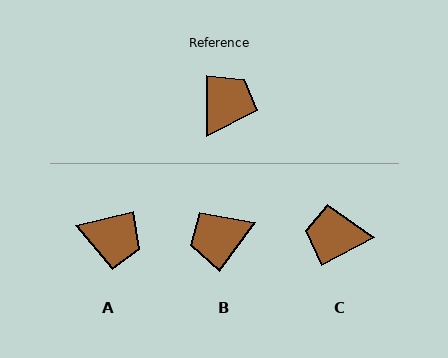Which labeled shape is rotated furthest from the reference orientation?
B, about 144 degrees away.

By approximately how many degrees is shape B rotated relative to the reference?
Approximately 144 degrees counter-clockwise.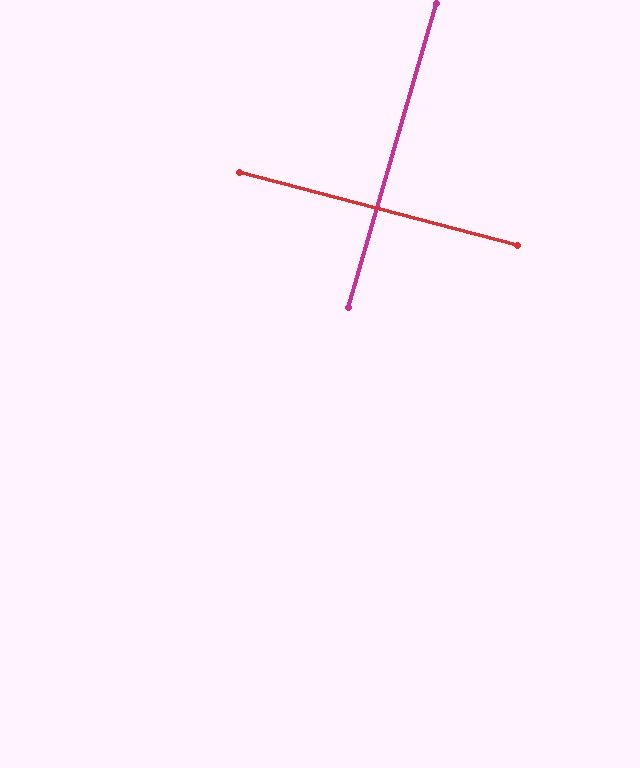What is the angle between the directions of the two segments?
Approximately 89 degrees.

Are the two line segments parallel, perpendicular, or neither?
Perpendicular — they meet at approximately 89°.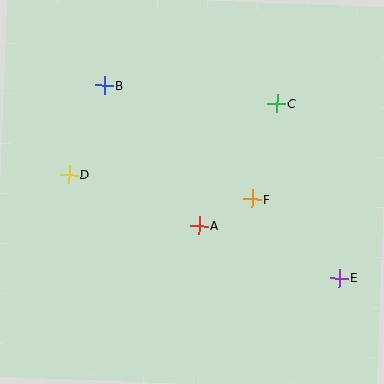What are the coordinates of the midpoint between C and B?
The midpoint between C and B is at (190, 94).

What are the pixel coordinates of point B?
Point B is at (104, 85).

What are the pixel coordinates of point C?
Point C is at (277, 103).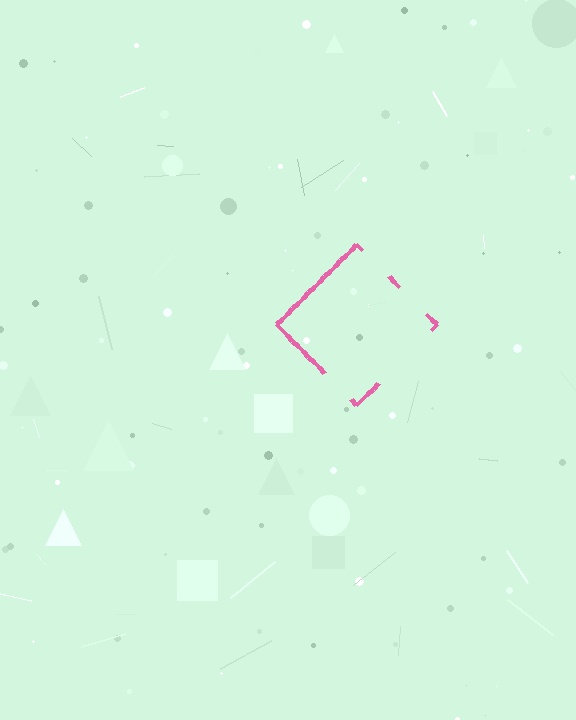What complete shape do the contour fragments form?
The contour fragments form a diamond.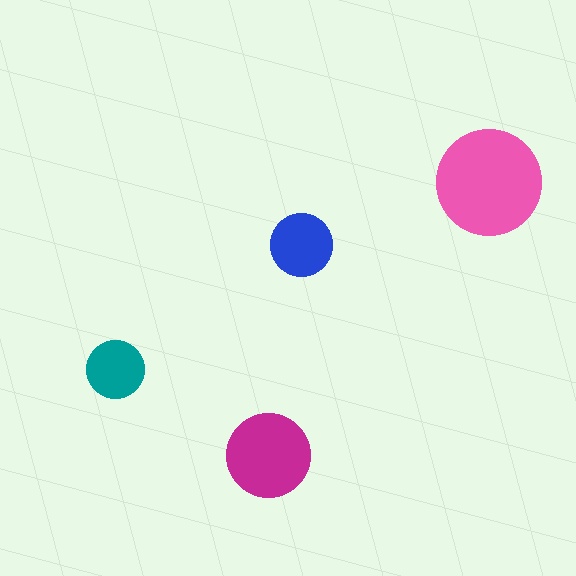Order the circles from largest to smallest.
the pink one, the magenta one, the blue one, the teal one.